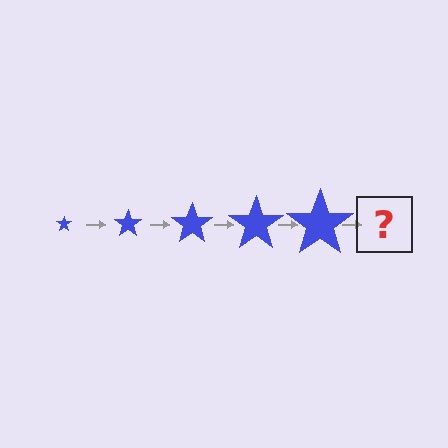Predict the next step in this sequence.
The next step is a blue star, larger than the previous one.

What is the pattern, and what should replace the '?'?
The pattern is that the star gets progressively larger each step. The '?' should be a blue star, larger than the previous one.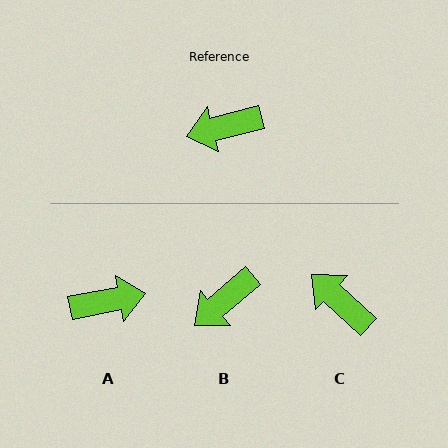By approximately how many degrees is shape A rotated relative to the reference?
Approximately 176 degrees counter-clockwise.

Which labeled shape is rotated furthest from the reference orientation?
A, about 176 degrees away.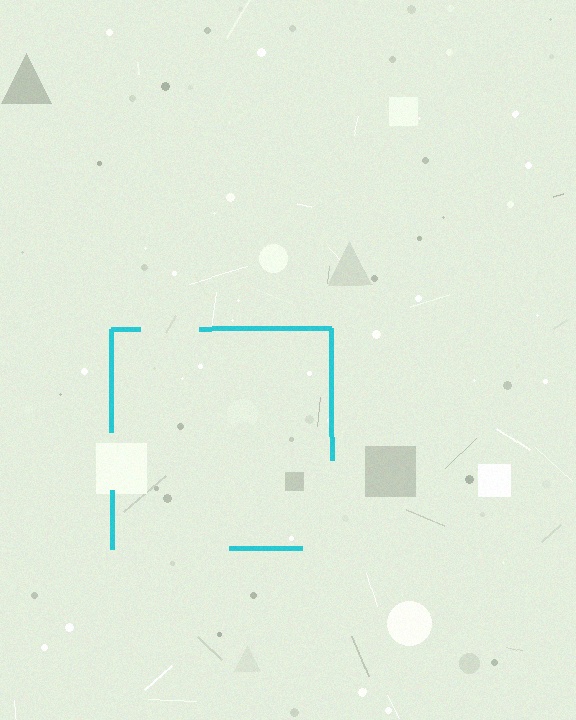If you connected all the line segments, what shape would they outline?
They would outline a square.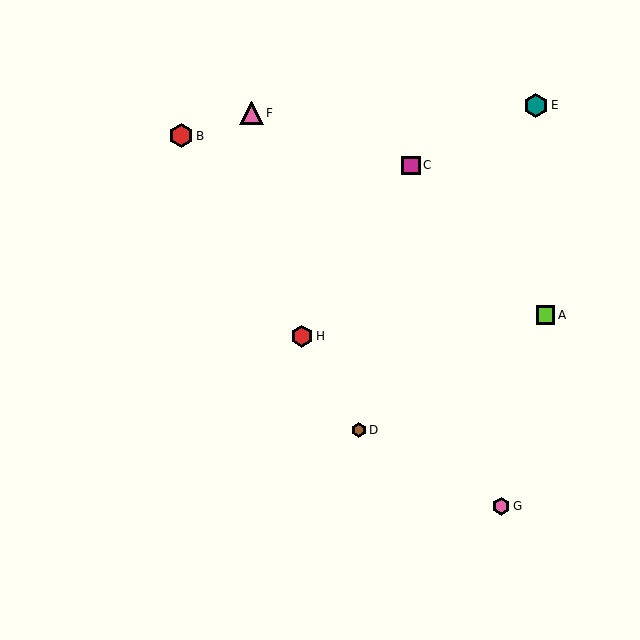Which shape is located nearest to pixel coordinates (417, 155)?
The magenta square (labeled C) at (411, 165) is nearest to that location.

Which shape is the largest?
The teal hexagon (labeled E) is the largest.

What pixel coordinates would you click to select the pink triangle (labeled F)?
Click at (251, 113) to select the pink triangle F.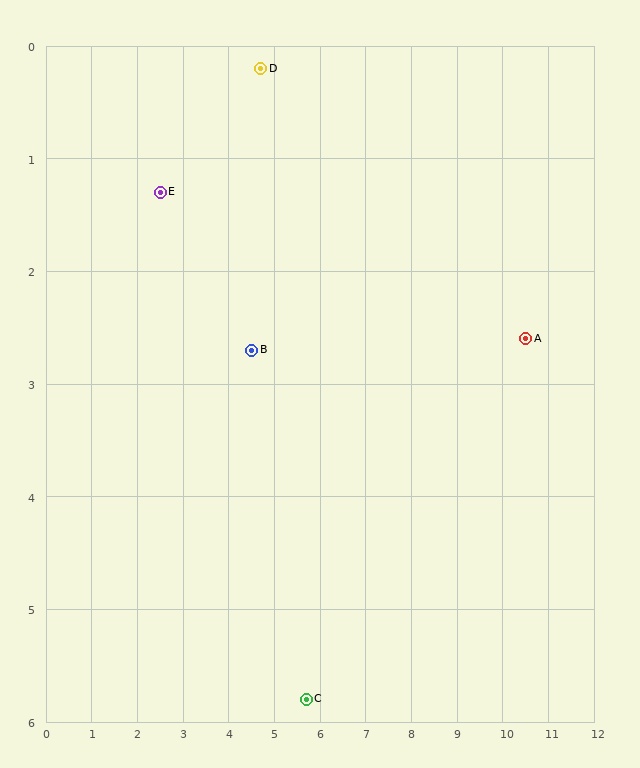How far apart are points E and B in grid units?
Points E and B are about 2.4 grid units apart.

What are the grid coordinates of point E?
Point E is at approximately (2.5, 1.3).